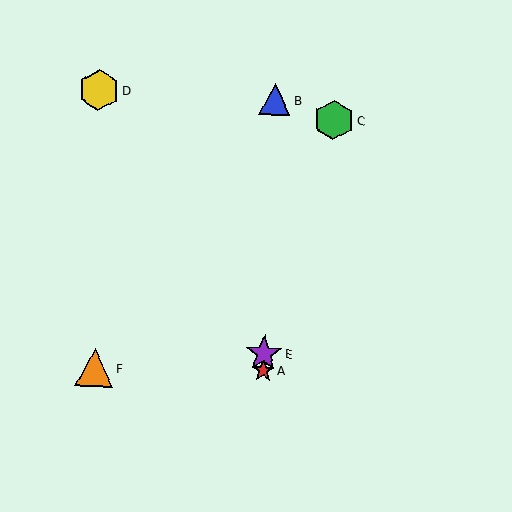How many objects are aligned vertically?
3 objects (A, B, E) are aligned vertically.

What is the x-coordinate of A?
Object A is at x≈263.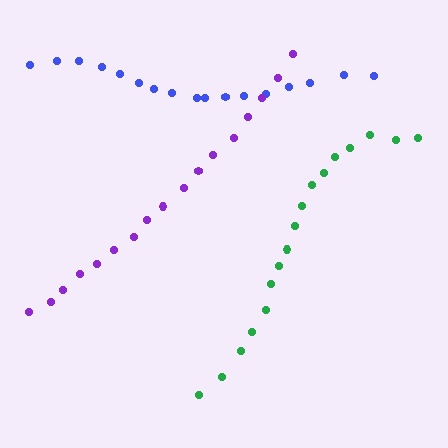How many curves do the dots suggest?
There are 3 distinct paths.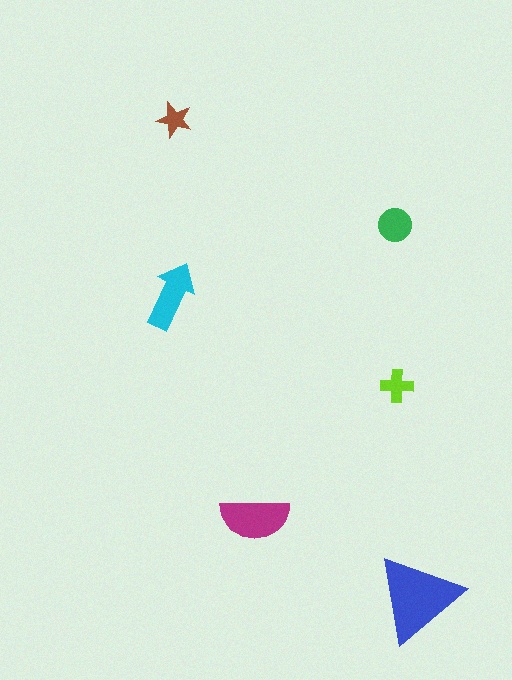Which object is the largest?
The blue triangle.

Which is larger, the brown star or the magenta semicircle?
The magenta semicircle.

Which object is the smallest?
The brown star.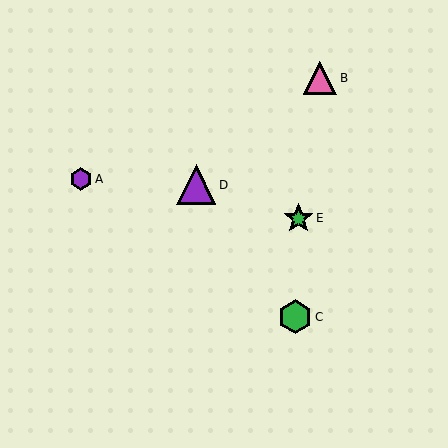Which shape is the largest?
The purple triangle (labeled D) is the largest.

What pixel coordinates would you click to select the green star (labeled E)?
Click at (299, 218) to select the green star E.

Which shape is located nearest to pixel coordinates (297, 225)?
The green star (labeled E) at (299, 218) is nearest to that location.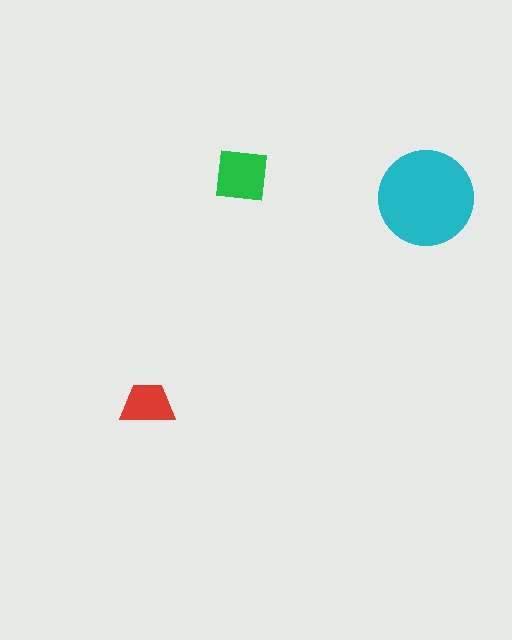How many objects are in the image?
There are 3 objects in the image.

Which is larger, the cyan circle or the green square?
The cyan circle.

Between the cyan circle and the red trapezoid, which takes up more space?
The cyan circle.